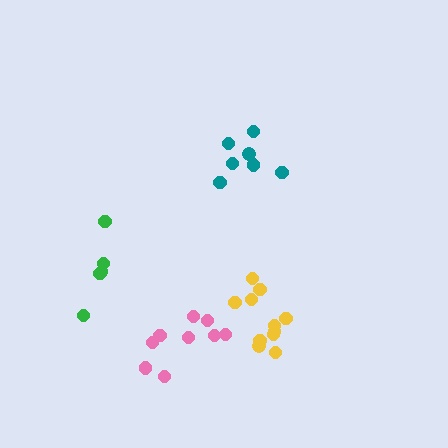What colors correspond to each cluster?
The clusters are colored: green, teal, yellow, pink.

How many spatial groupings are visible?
There are 4 spatial groupings.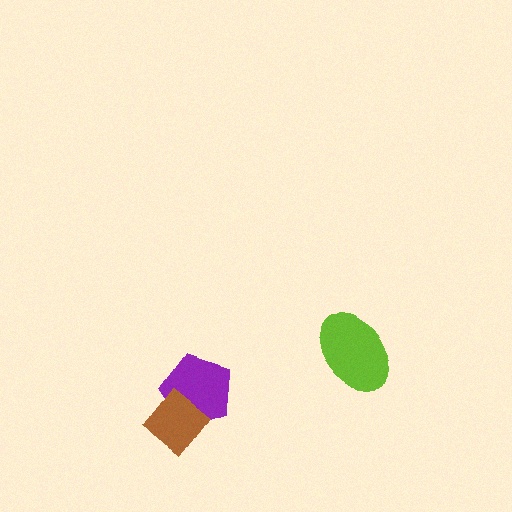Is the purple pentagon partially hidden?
Yes, it is partially covered by another shape.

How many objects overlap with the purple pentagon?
1 object overlaps with the purple pentagon.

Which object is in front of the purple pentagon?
The brown diamond is in front of the purple pentagon.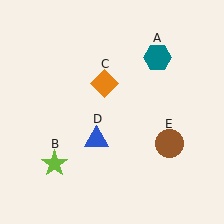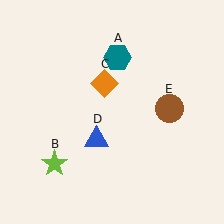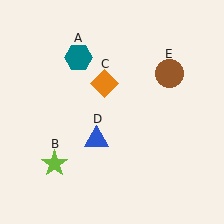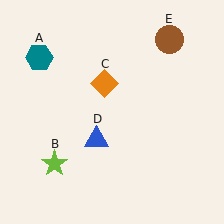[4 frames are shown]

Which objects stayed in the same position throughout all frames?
Lime star (object B) and orange diamond (object C) and blue triangle (object D) remained stationary.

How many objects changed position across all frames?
2 objects changed position: teal hexagon (object A), brown circle (object E).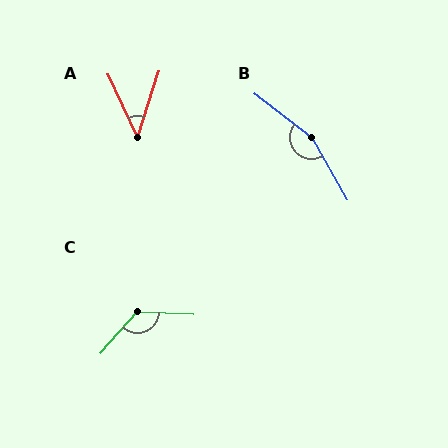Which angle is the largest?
B, at approximately 157 degrees.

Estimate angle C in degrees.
Approximately 129 degrees.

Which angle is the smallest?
A, at approximately 43 degrees.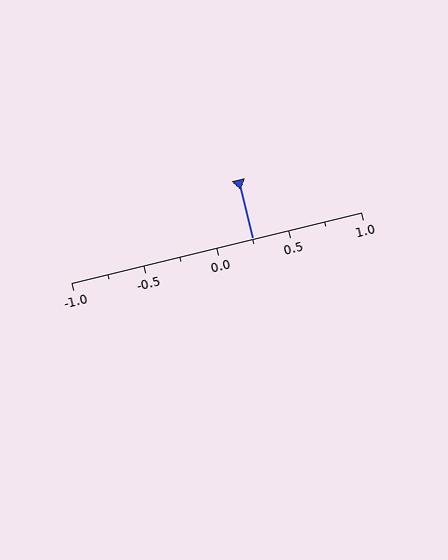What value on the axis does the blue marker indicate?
The marker indicates approximately 0.25.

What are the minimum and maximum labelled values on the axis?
The axis runs from -1.0 to 1.0.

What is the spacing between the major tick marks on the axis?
The major ticks are spaced 0.5 apart.